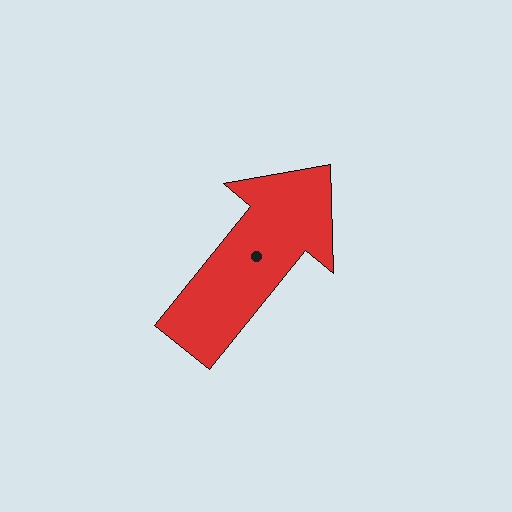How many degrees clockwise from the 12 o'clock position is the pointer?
Approximately 39 degrees.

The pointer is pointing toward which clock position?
Roughly 1 o'clock.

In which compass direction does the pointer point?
Northeast.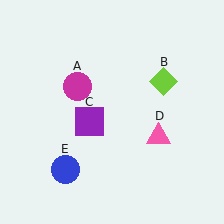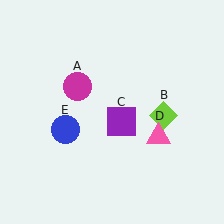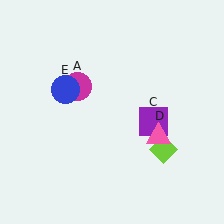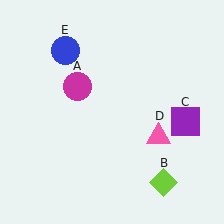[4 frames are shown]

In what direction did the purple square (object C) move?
The purple square (object C) moved right.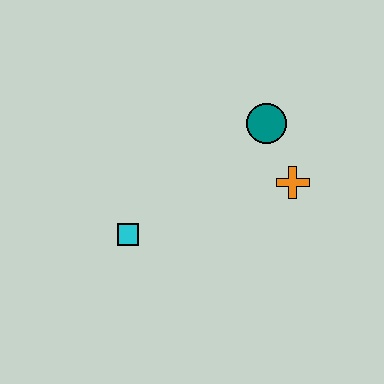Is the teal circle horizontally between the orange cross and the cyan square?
Yes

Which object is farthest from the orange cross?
The cyan square is farthest from the orange cross.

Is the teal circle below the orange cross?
No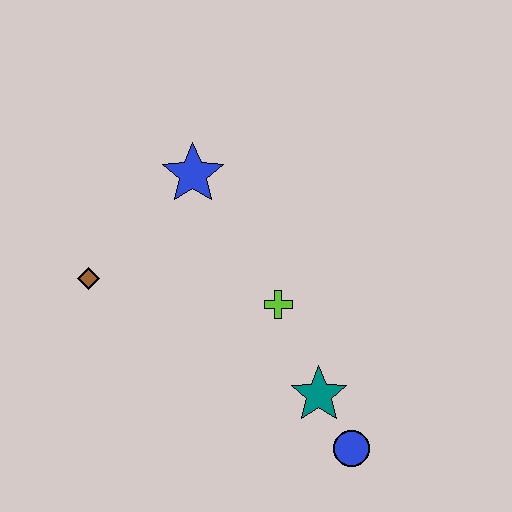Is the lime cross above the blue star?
No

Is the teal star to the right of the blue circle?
No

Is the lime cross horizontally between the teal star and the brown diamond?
Yes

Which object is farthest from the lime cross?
The brown diamond is farthest from the lime cross.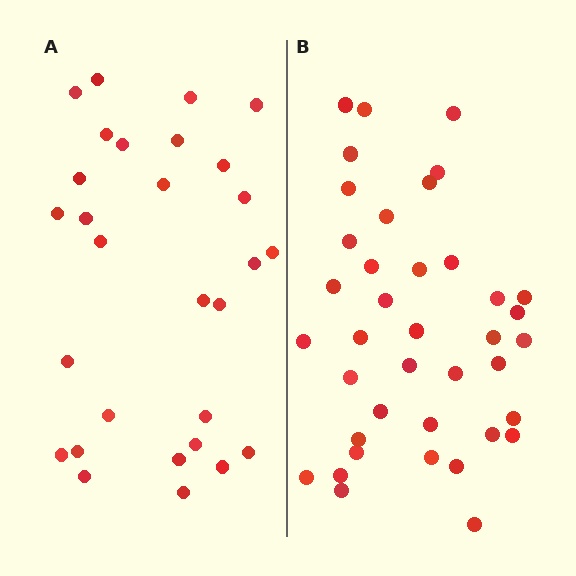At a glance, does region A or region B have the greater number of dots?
Region B (the right region) has more dots.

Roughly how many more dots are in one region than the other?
Region B has roughly 10 or so more dots than region A.